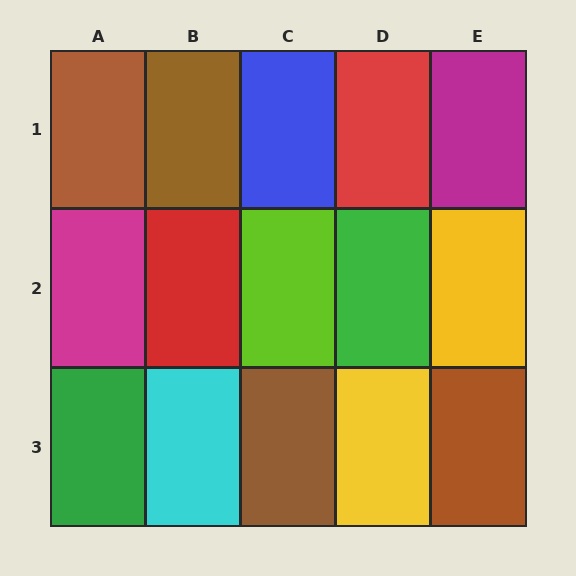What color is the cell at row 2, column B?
Red.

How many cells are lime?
1 cell is lime.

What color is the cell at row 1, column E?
Magenta.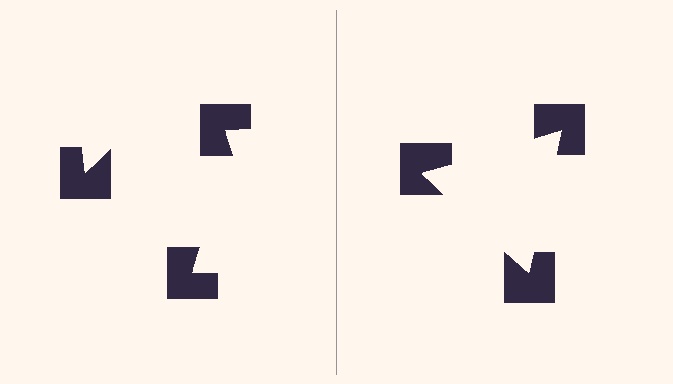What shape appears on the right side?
An illusory triangle.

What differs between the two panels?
The notched squares are positioned identically on both sides; only the wedge orientations differ. On the right they align to a triangle; on the left they are misaligned.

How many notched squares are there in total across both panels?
6 — 3 on each side.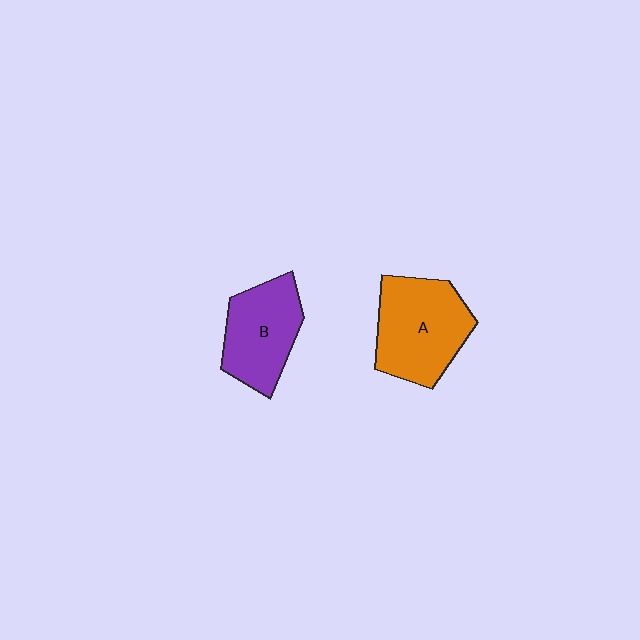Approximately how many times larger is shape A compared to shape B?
Approximately 1.2 times.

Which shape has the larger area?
Shape A (orange).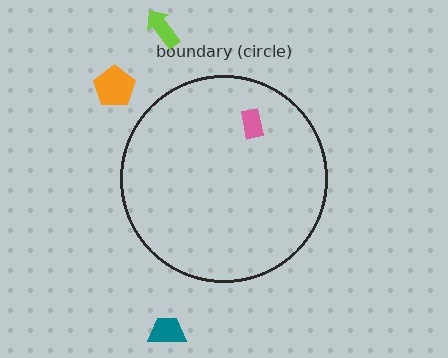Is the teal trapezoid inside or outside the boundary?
Outside.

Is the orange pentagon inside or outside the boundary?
Outside.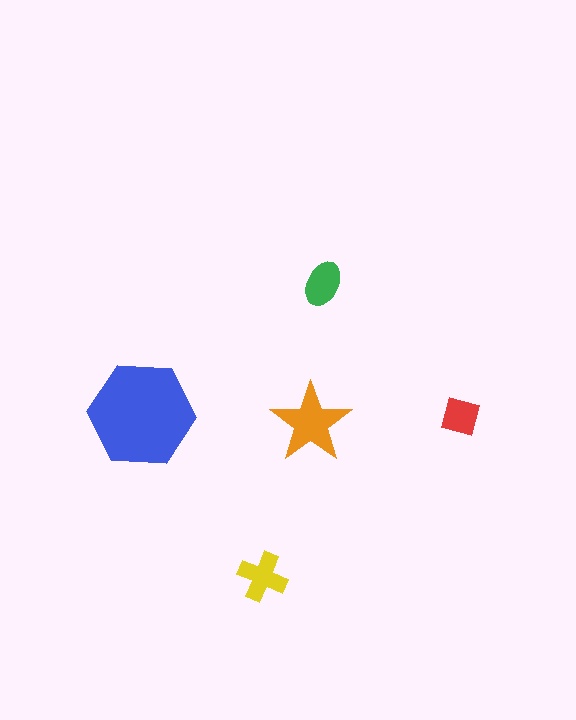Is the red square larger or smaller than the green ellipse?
Smaller.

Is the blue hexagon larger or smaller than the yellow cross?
Larger.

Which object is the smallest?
The red square.